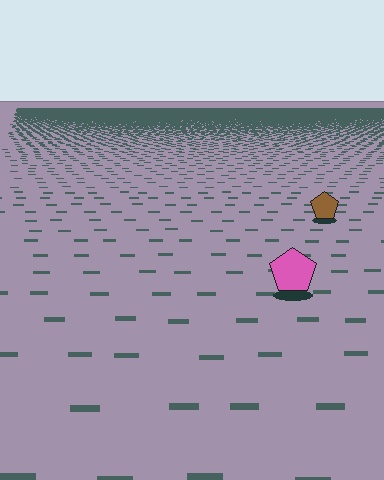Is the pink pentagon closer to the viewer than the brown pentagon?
Yes. The pink pentagon is closer — you can tell from the texture gradient: the ground texture is coarser near it.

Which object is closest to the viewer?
The pink pentagon is closest. The texture marks near it are larger and more spread out.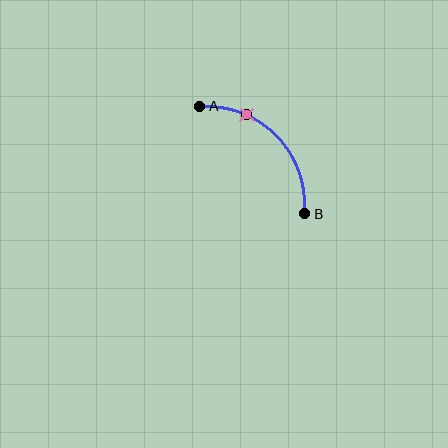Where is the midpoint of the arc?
The arc midpoint is the point on the curve farthest from the straight line joining A and B. It sits above and to the right of that line.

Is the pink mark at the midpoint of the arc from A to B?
No. The pink mark lies on the arc but is closer to endpoint A. The arc midpoint would be at the point on the curve equidistant along the arc from both A and B.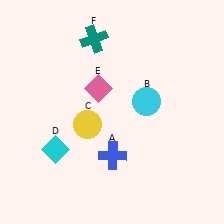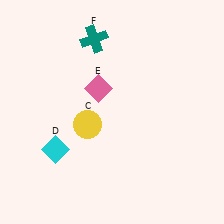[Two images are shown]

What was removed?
The blue cross (A), the cyan circle (B) were removed in Image 2.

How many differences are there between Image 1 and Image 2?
There are 2 differences between the two images.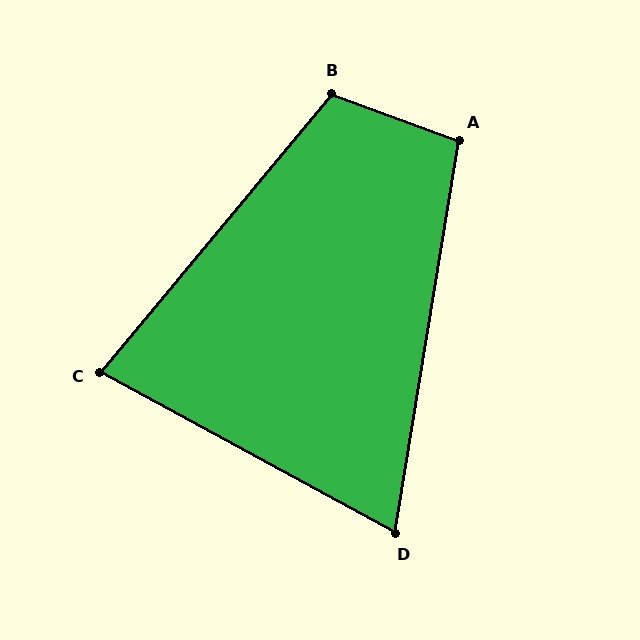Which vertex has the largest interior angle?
B, at approximately 109 degrees.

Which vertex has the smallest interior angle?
D, at approximately 71 degrees.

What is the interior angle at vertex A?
Approximately 101 degrees (obtuse).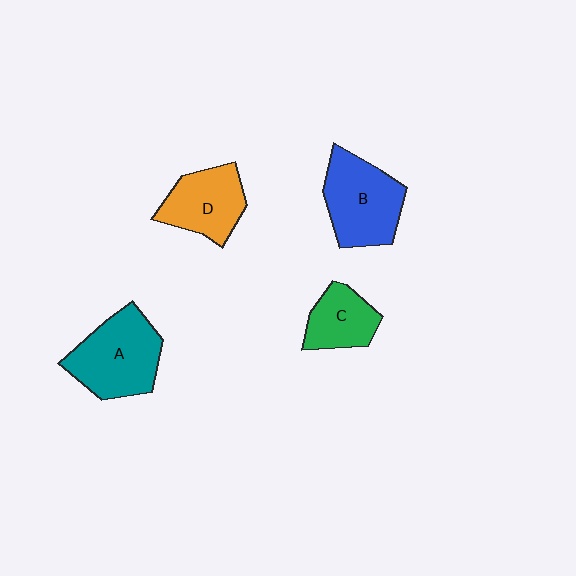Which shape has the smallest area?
Shape C (green).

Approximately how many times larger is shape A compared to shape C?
Approximately 1.7 times.